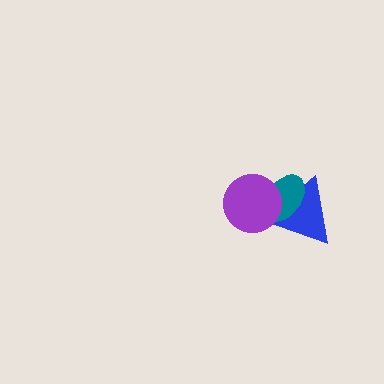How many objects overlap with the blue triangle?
2 objects overlap with the blue triangle.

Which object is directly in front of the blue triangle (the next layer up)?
The teal ellipse is directly in front of the blue triangle.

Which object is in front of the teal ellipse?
The purple circle is in front of the teal ellipse.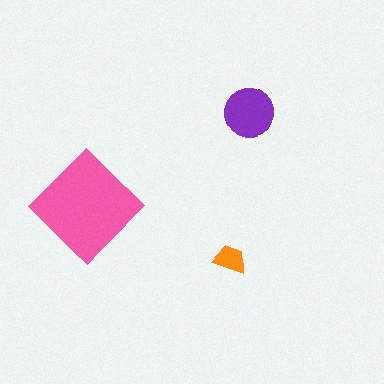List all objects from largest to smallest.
The pink diamond, the purple circle, the orange trapezoid.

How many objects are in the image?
There are 3 objects in the image.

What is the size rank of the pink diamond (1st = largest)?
1st.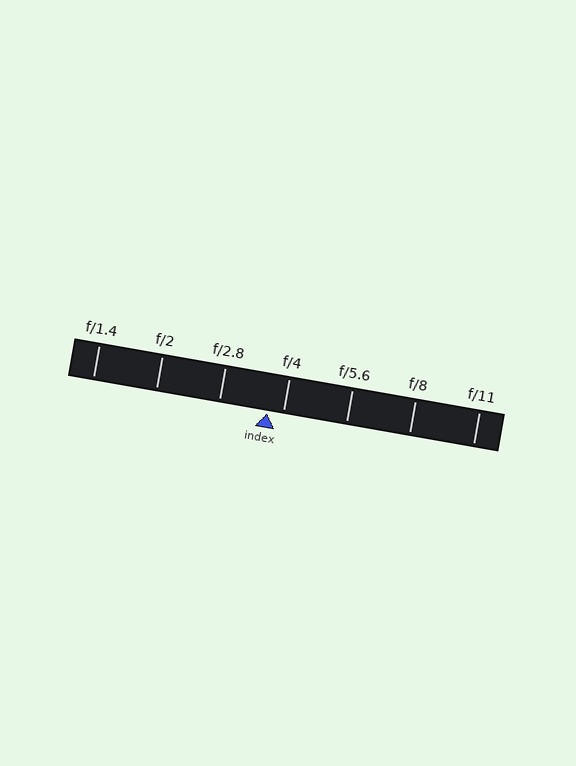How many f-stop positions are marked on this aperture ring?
There are 7 f-stop positions marked.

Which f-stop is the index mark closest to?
The index mark is closest to f/4.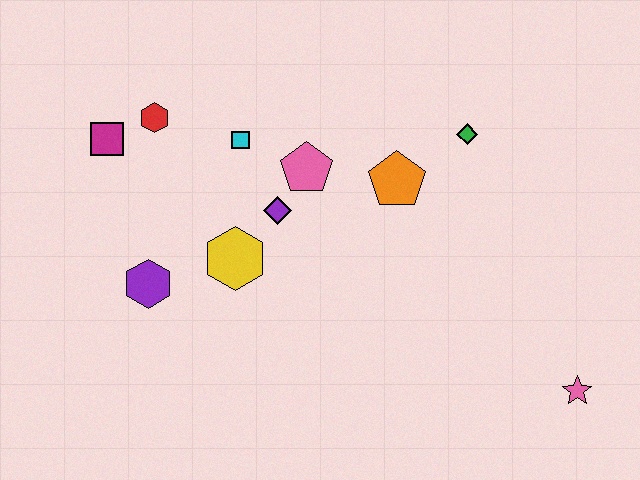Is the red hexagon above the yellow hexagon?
Yes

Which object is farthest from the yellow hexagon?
The pink star is farthest from the yellow hexagon.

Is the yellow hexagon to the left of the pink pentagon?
Yes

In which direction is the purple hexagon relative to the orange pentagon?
The purple hexagon is to the left of the orange pentagon.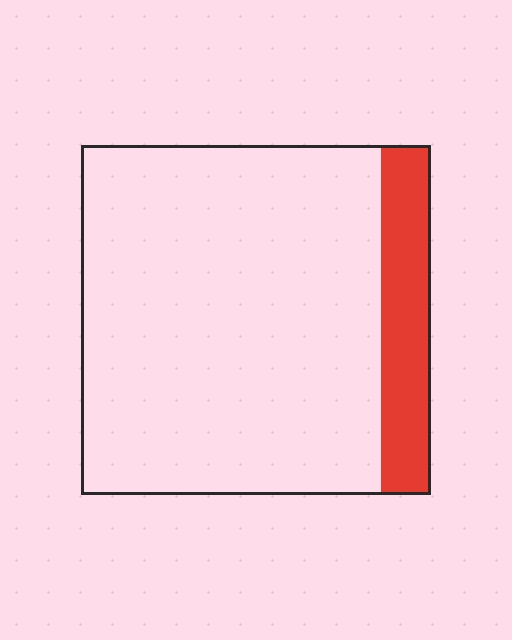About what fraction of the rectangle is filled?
About one eighth (1/8).